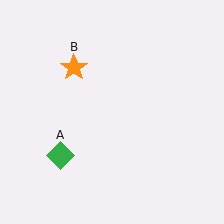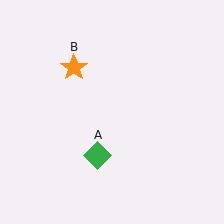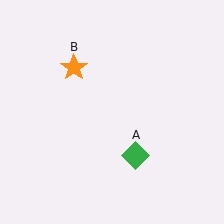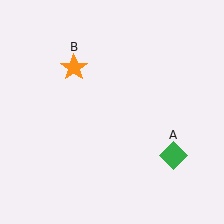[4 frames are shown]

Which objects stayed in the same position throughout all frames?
Orange star (object B) remained stationary.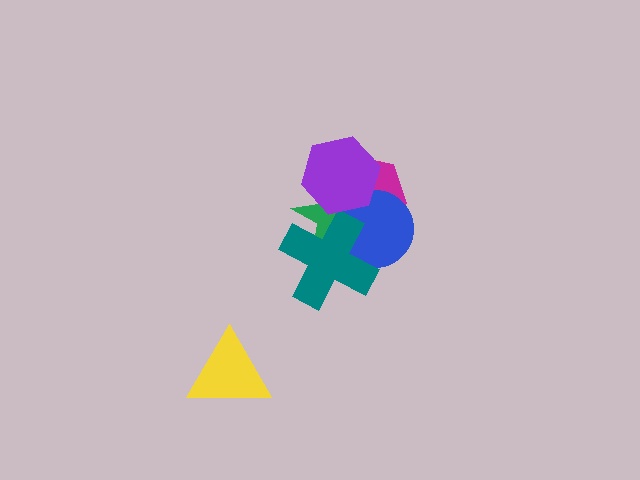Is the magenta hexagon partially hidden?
Yes, it is partially covered by another shape.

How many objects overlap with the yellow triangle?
0 objects overlap with the yellow triangle.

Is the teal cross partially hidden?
No, no other shape covers it.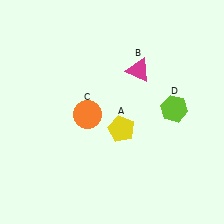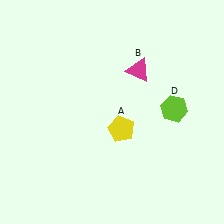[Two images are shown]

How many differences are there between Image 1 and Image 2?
There is 1 difference between the two images.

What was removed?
The orange circle (C) was removed in Image 2.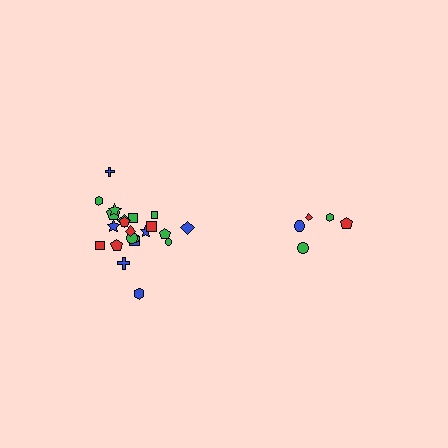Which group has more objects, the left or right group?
The left group.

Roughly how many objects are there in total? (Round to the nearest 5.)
Roughly 25 objects in total.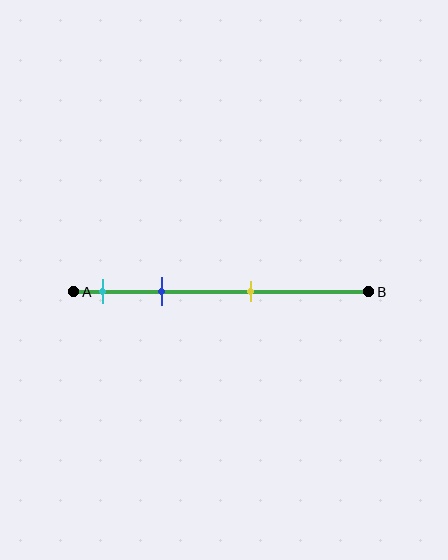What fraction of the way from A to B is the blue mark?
The blue mark is approximately 30% (0.3) of the way from A to B.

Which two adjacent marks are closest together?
The cyan and blue marks are the closest adjacent pair.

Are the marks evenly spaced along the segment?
No, the marks are not evenly spaced.